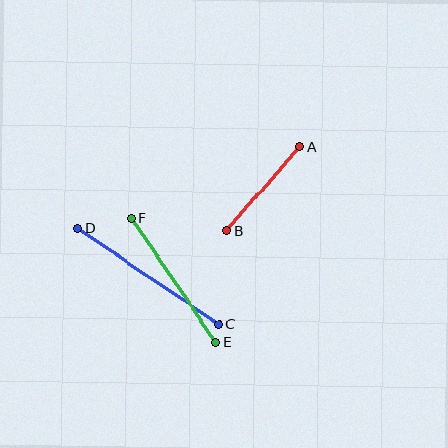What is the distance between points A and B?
The distance is approximately 111 pixels.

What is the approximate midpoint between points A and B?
The midpoint is at approximately (263, 189) pixels.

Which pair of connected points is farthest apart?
Points C and D are farthest apart.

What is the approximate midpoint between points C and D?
The midpoint is at approximately (148, 276) pixels.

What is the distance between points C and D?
The distance is approximately 171 pixels.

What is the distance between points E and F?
The distance is approximately 150 pixels.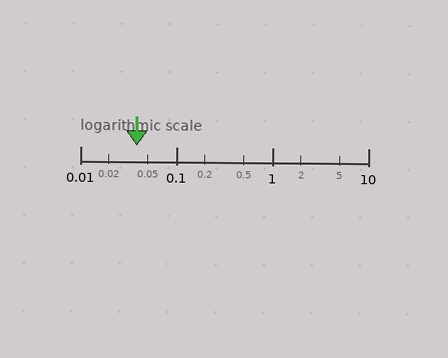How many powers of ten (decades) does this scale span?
The scale spans 3 decades, from 0.01 to 10.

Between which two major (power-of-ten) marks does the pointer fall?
The pointer is between 0.01 and 0.1.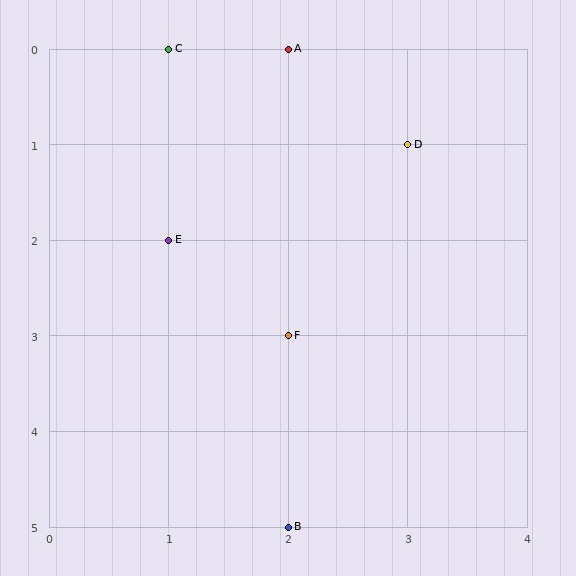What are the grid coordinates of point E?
Point E is at grid coordinates (1, 2).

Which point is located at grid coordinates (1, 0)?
Point C is at (1, 0).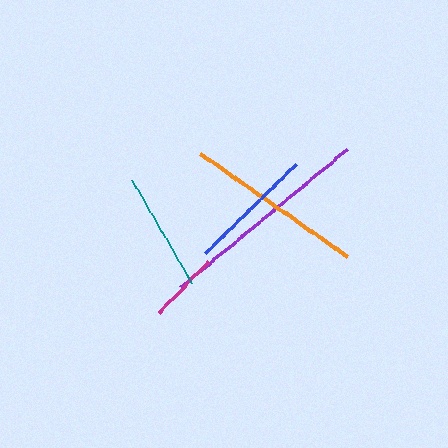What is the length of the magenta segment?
The magenta segment is approximately 72 pixels long.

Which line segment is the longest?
The purple line is the longest at approximately 215 pixels.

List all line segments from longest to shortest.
From longest to shortest: purple, orange, blue, teal, magenta.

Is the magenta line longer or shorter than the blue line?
The blue line is longer than the magenta line.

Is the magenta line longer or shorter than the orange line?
The orange line is longer than the magenta line.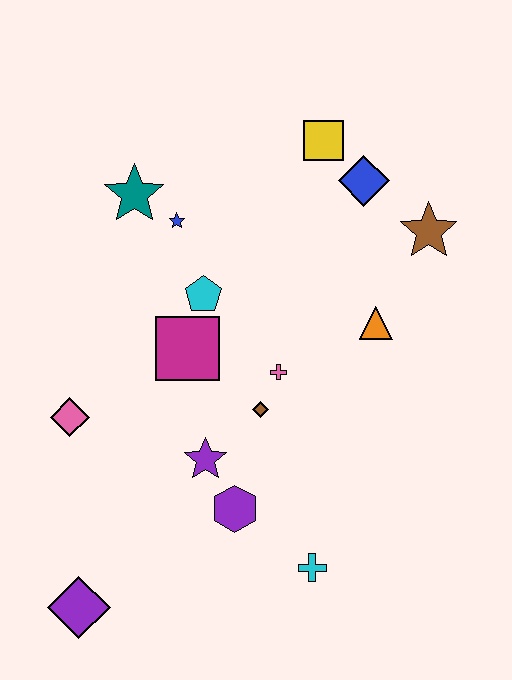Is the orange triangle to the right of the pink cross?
Yes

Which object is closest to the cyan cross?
The purple hexagon is closest to the cyan cross.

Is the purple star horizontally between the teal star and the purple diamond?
No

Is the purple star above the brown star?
No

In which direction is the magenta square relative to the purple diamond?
The magenta square is above the purple diamond.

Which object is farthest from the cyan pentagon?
The purple diamond is farthest from the cyan pentagon.